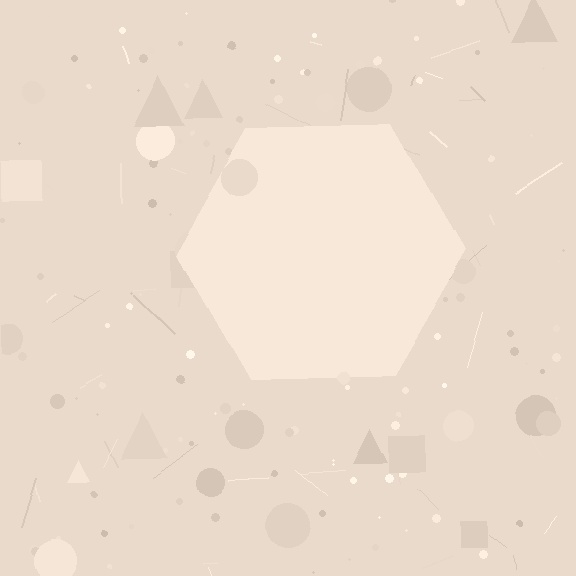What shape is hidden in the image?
A hexagon is hidden in the image.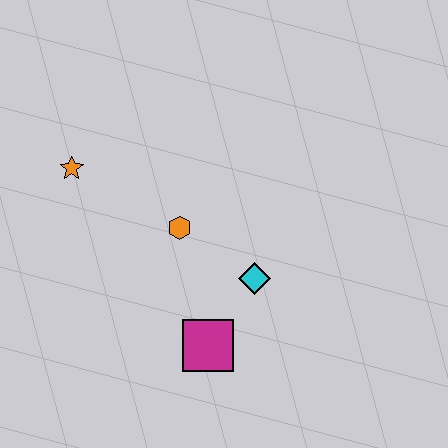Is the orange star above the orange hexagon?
Yes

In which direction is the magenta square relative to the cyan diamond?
The magenta square is below the cyan diamond.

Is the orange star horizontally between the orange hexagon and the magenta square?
No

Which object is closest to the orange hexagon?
The cyan diamond is closest to the orange hexagon.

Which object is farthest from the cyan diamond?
The orange star is farthest from the cyan diamond.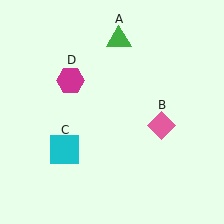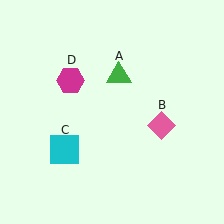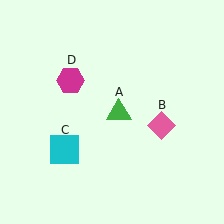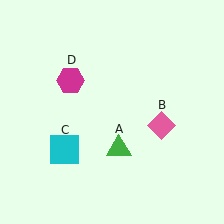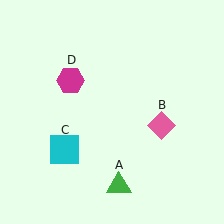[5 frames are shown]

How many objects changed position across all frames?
1 object changed position: green triangle (object A).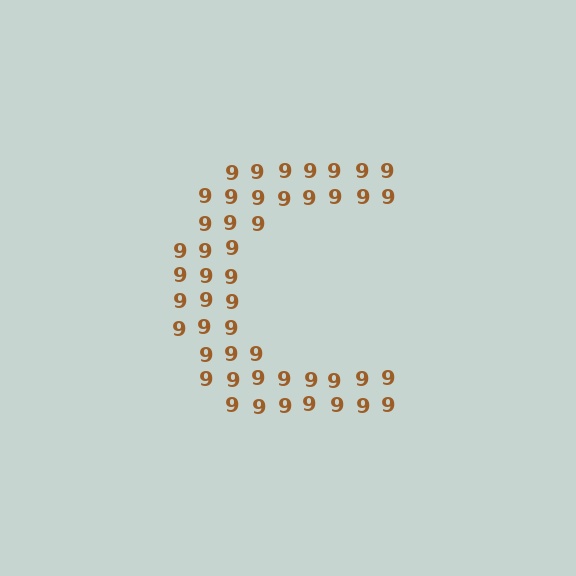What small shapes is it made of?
It is made of small digit 9's.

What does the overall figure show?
The overall figure shows the letter C.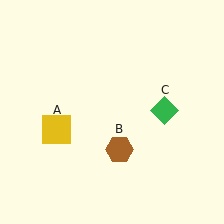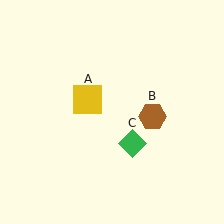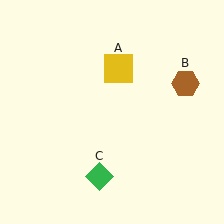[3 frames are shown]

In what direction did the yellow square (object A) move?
The yellow square (object A) moved up and to the right.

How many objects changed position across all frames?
3 objects changed position: yellow square (object A), brown hexagon (object B), green diamond (object C).